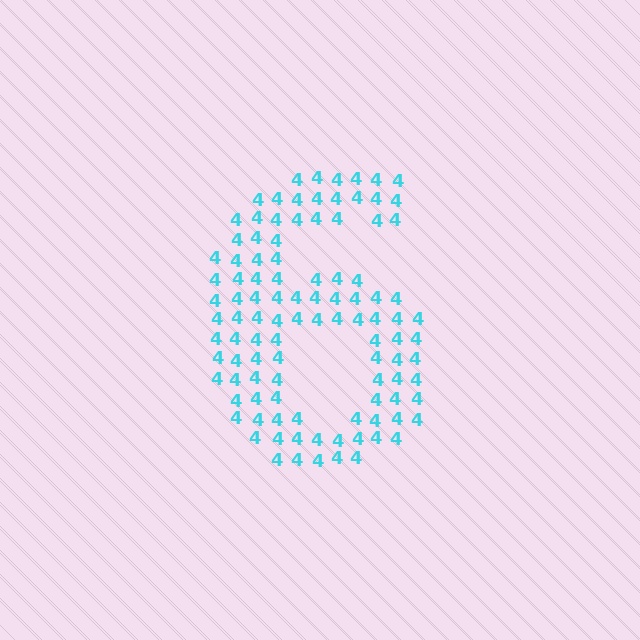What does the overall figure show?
The overall figure shows the digit 6.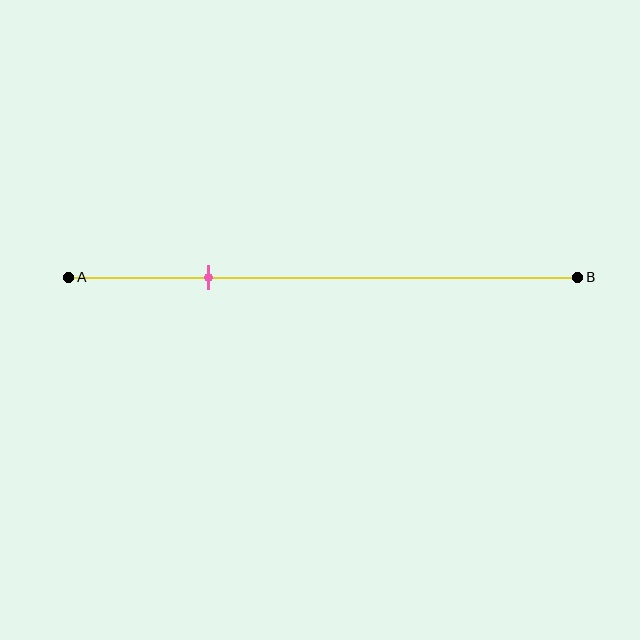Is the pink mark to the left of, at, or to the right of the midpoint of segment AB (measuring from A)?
The pink mark is to the left of the midpoint of segment AB.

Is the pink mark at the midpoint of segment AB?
No, the mark is at about 25% from A, not at the 50% midpoint.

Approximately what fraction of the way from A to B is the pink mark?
The pink mark is approximately 25% of the way from A to B.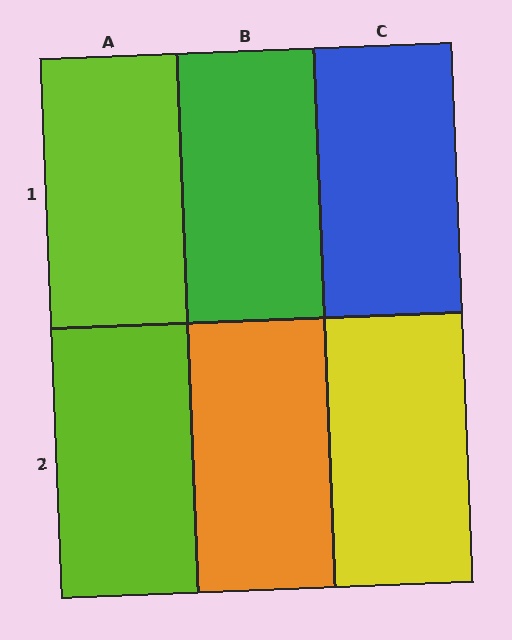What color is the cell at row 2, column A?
Lime.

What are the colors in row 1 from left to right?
Lime, green, blue.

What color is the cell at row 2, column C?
Yellow.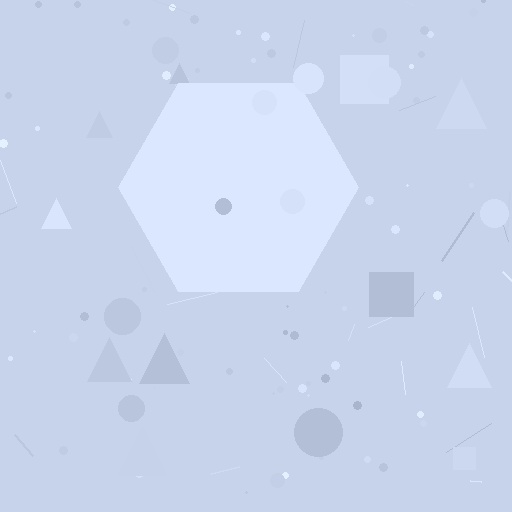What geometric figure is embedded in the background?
A hexagon is embedded in the background.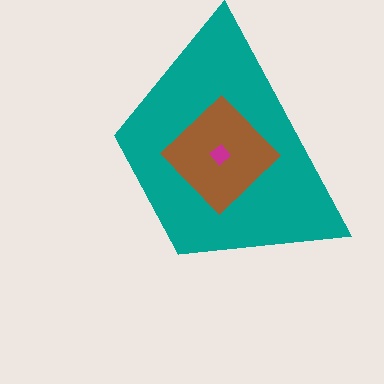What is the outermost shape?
The teal trapezoid.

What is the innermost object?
The magenta diamond.